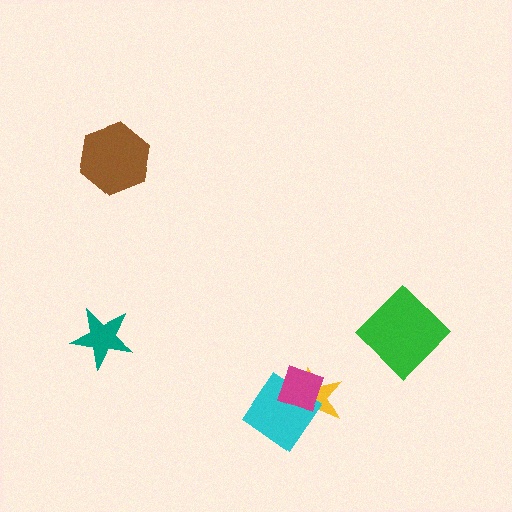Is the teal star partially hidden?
No, no other shape covers it.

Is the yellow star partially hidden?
Yes, it is partially covered by another shape.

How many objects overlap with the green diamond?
0 objects overlap with the green diamond.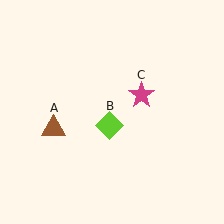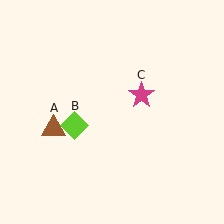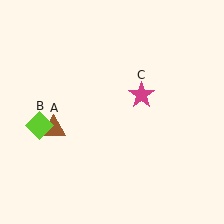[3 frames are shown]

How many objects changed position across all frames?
1 object changed position: lime diamond (object B).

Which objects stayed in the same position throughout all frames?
Brown triangle (object A) and magenta star (object C) remained stationary.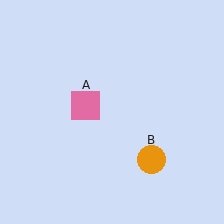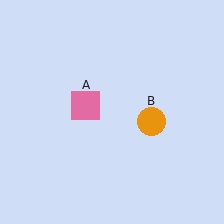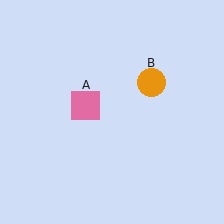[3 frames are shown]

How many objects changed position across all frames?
1 object changed position: orange circle (object B).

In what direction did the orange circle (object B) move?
The orange circle (object B) moved up.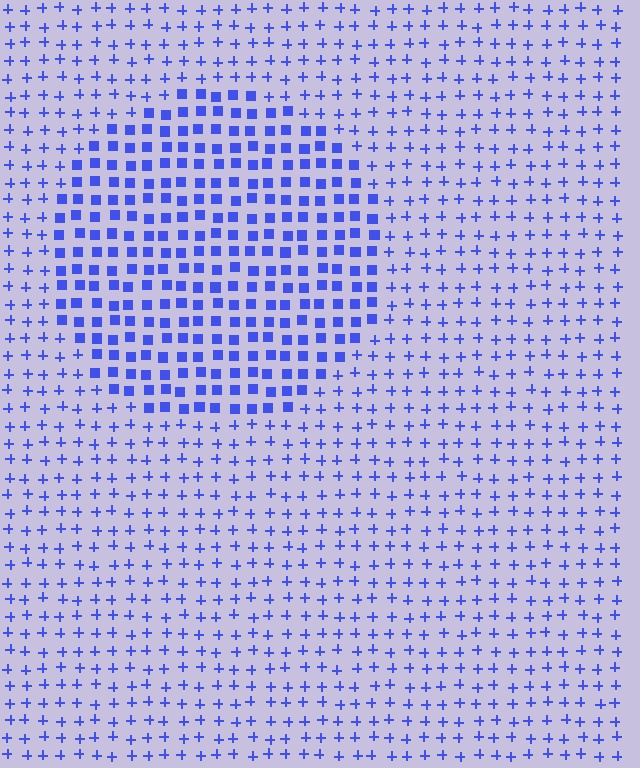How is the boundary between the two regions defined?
The boundary is defined by a change in element shape: squares inside vs. plus signs outside. All elements share the same color and spacing.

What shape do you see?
I see a circle.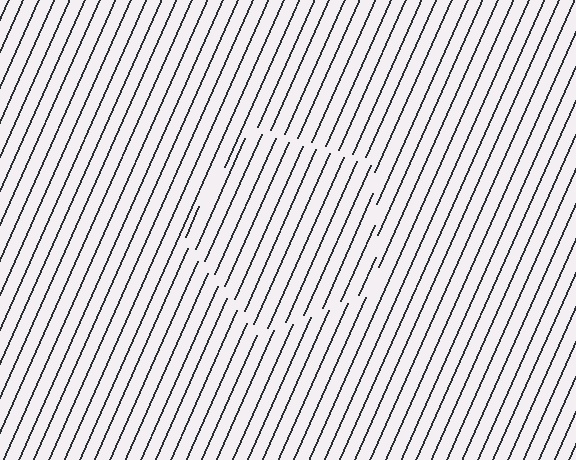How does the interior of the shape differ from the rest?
The interior of the shape contains the same grating, shifted by half a period — the contour is defined by the phase discontinuity where line-ends from the inner and outer gratings abut.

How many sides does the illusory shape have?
5 sides — the line-ends trace a pentagon.